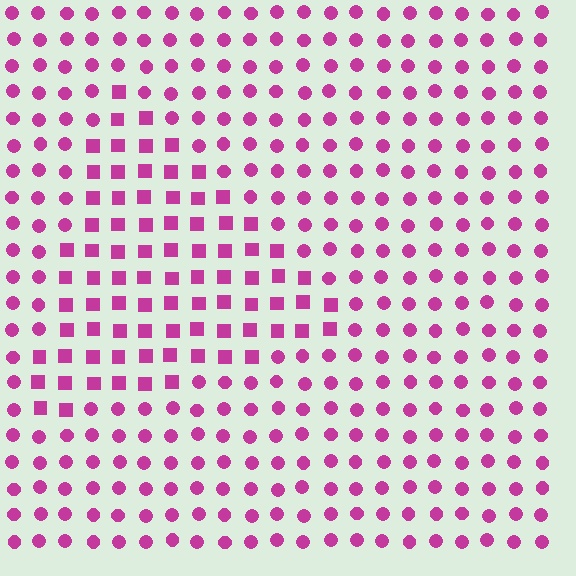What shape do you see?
I see a triangle.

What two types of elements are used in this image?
The image uses squares inside the triangle region and circles outside it.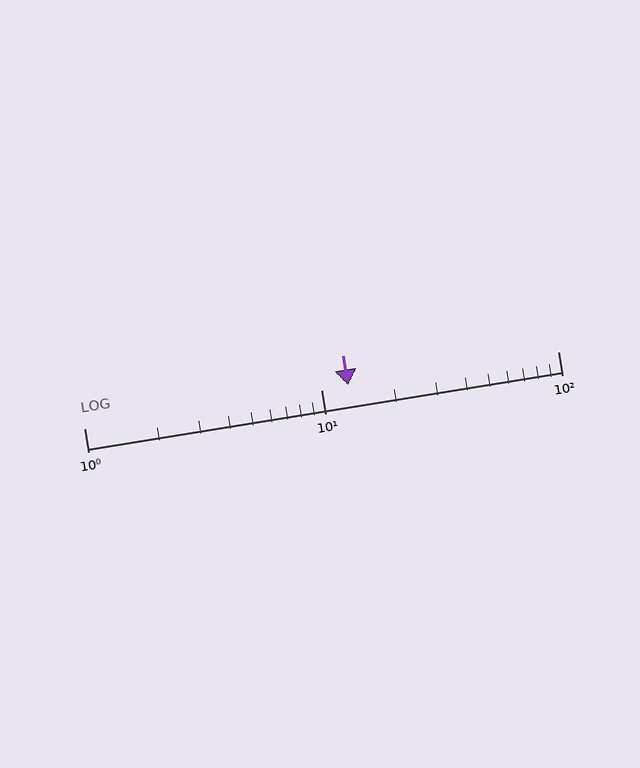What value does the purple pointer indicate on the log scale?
The pointer indicates approximately 13.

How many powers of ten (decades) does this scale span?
The scale spans 2 decades, from 1 to 100.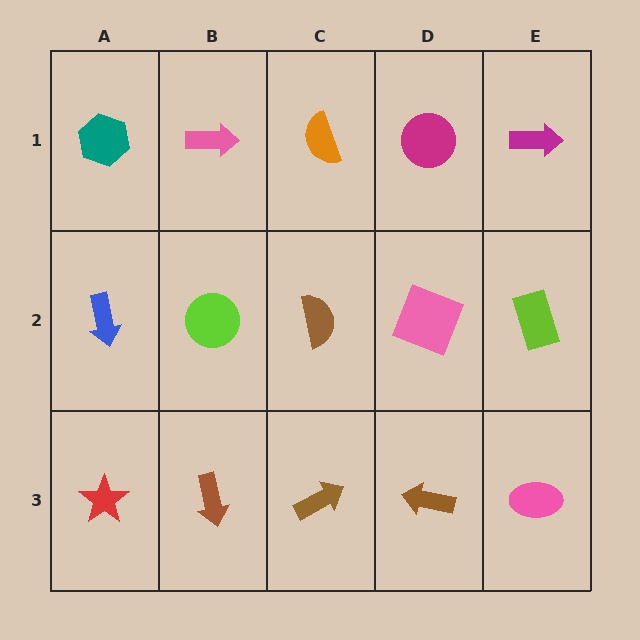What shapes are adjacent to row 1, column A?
A blue arrow (row 2, column A), a pink arrow (row 1, column B).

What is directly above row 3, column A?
A blue arrow.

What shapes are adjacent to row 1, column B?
A lime circle (row 2, column B), a teal hexagon (row 1, column A), an orange semicircle (row 1, column C).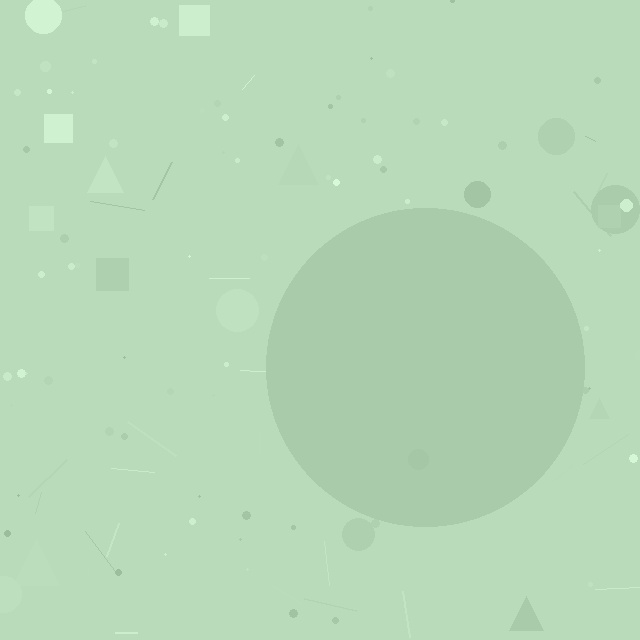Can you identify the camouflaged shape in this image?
The camouflaged shape is a circle.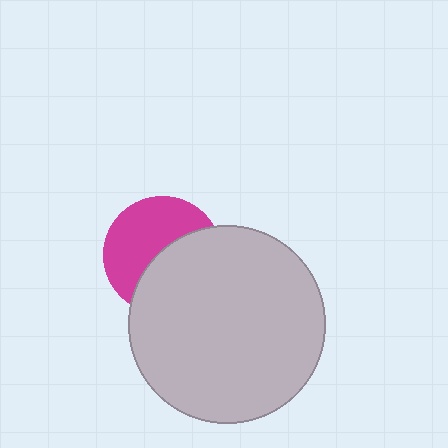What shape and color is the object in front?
The object in front is a light gray circle.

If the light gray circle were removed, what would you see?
You would see the complete magenta circle.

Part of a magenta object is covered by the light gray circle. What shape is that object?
It is a circle.